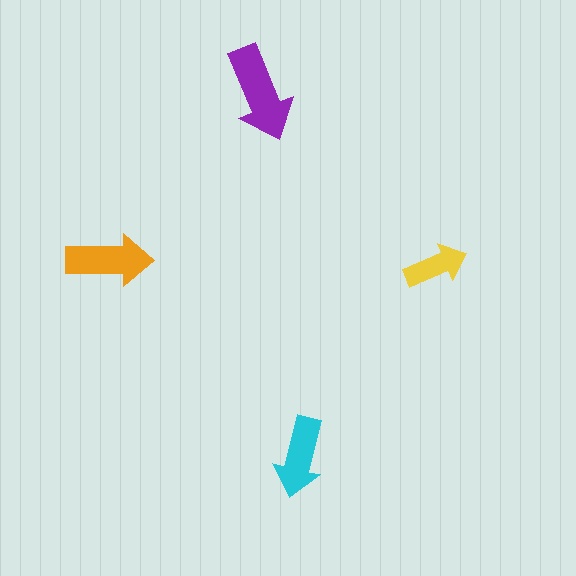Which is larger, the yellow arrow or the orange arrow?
The orange one.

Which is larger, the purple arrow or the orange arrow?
The purple one.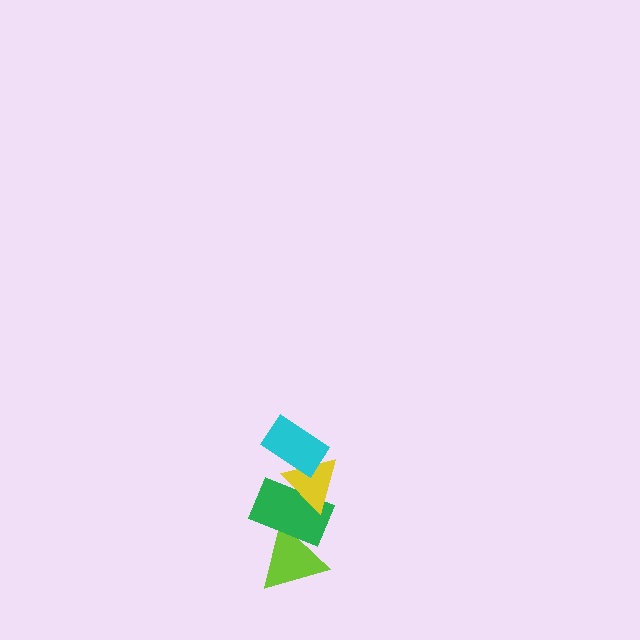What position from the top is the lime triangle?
The lime triangle is 4th from the top.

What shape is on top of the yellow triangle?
The cyan rectangle is on top of the yellow triangle.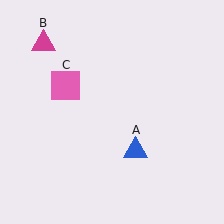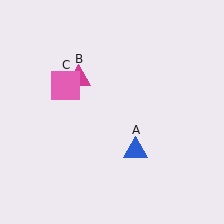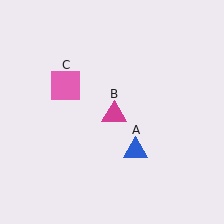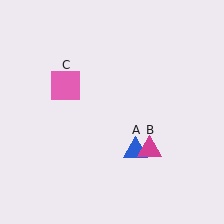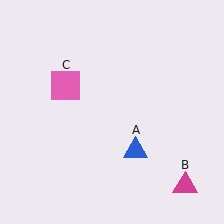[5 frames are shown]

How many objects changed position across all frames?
1 object changed position: magenta triangle (object B).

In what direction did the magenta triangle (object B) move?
The magenta triangle (object B) moved down and to the right.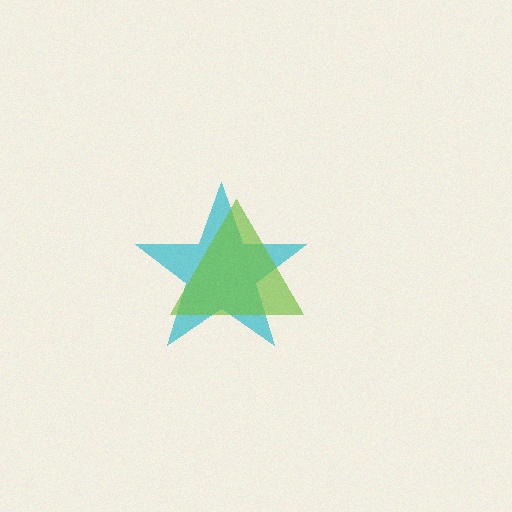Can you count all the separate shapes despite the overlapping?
Yes, there are 2 separate shapes.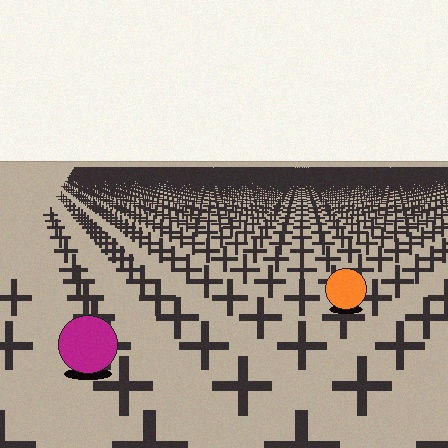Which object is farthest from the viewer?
The orange circle is farthest from the viewer. It appears smaller and the ground texture around it is denser.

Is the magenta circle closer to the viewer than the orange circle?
Yes. The magenta circle is closer — you can tell from the texture gradient: the ground texture is coarser near it.